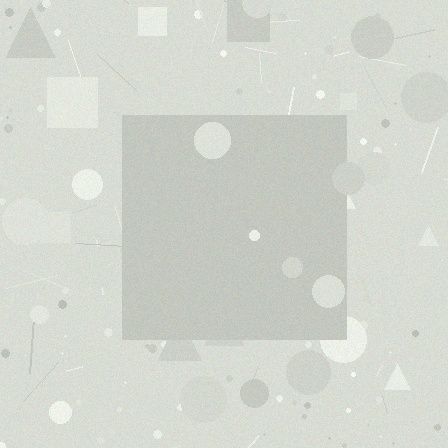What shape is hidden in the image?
A square is hidden in the image.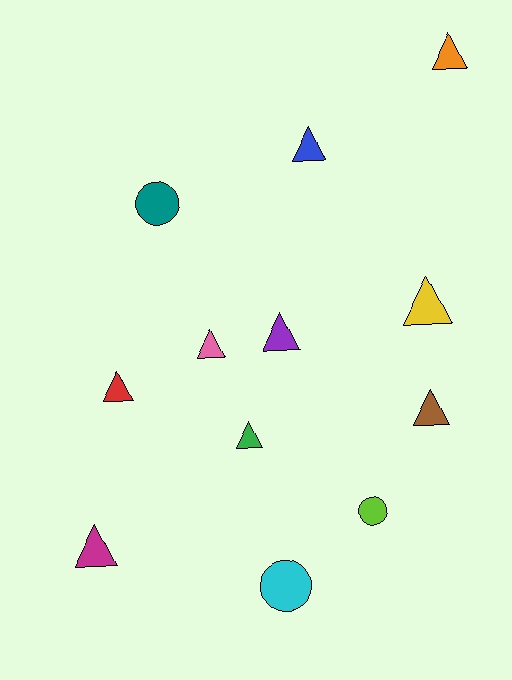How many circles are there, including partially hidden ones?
There are 3 circles.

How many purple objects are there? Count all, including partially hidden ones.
There is 1 purple object.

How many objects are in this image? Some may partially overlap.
There are 12 objects.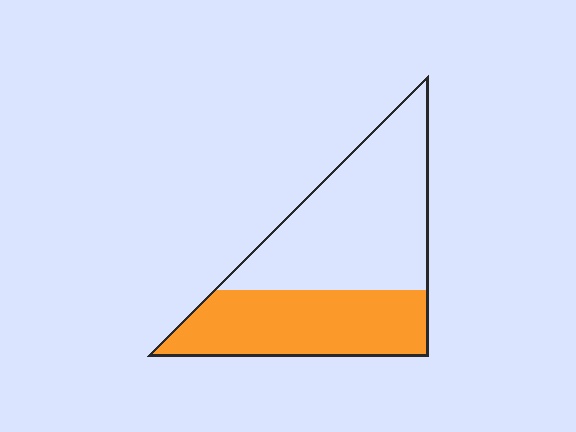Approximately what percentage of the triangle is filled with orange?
Approximately 40%.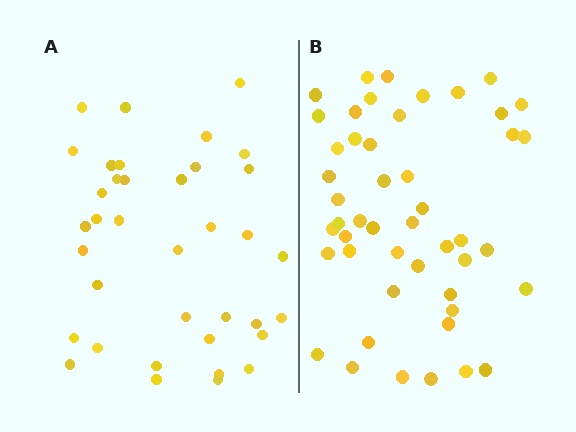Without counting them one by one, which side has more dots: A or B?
Region B (the right region) has more dots.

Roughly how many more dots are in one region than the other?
Region B has roughly 12 or so more dots than region A.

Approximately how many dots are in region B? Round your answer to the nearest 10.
About 50 dots. (The exact count is 48, which rounds to 50.)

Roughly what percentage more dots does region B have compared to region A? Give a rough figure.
About 30% more.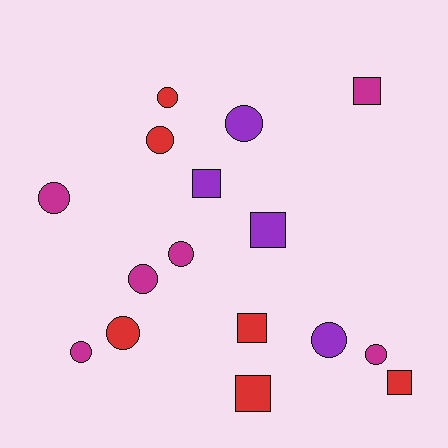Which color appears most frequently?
Magenta, with 6 objects.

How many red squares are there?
There are 3 red squares.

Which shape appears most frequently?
Circle, with 10 objects.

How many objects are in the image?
There are 16 objects.